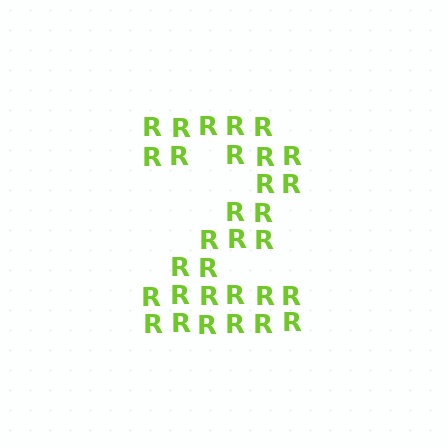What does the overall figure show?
The overall figure shows the digit 2.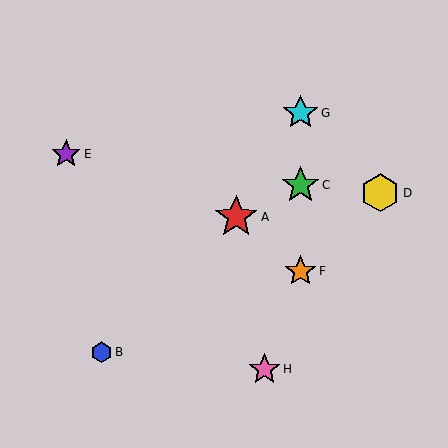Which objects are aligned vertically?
Objects C, F, G are aligned vertically.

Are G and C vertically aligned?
Yes, both are at x≈301.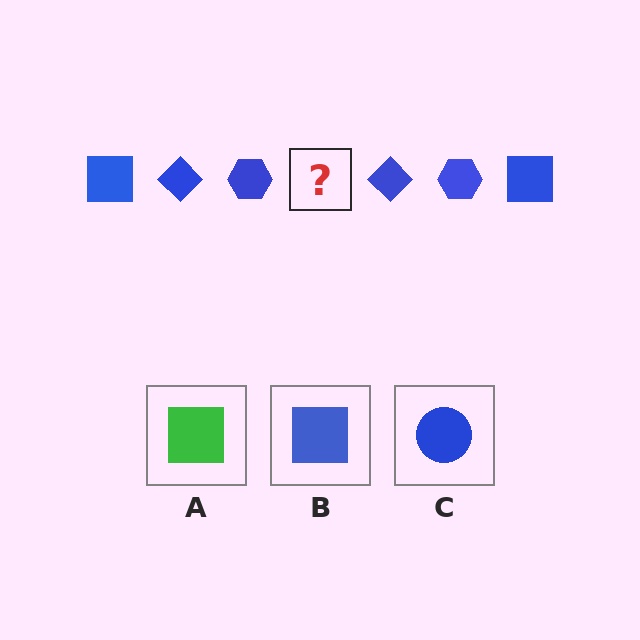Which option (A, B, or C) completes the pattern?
B.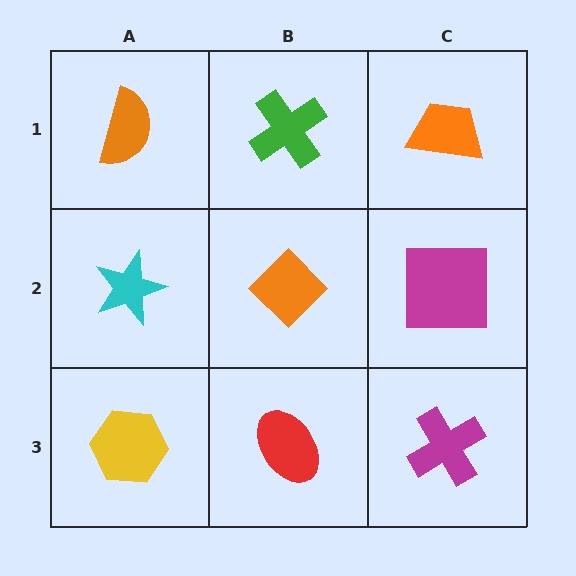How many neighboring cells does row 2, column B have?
4.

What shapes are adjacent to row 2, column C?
An orange trapezoid (row 1, column C), a magenta cross (row 3, column C), an orange diamond (row 2, column B).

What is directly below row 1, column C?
A magenta square.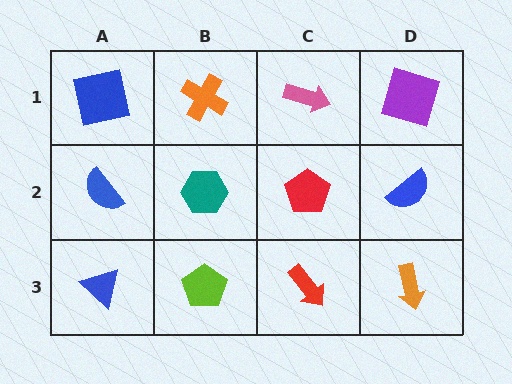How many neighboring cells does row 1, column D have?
2.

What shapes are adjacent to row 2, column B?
An orange cross (row 1, column B), a lime pentagon (row 3, column B), a blue semicircle (row 2, column A), a red pentagon (row 2, column C).